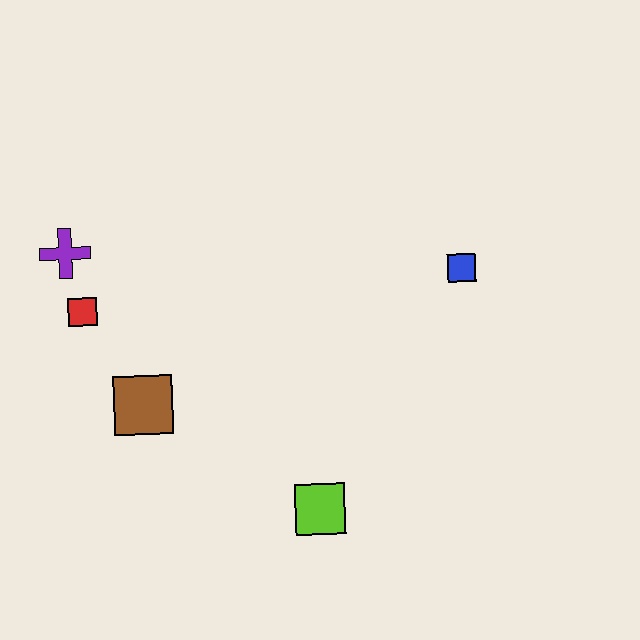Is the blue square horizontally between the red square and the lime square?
No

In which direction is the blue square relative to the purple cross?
The blue square is to the right of the purple cross.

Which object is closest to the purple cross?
The red square is closest to the purple cross.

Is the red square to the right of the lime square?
No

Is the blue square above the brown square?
Yes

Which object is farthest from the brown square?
The blue square is farthest from the brown square.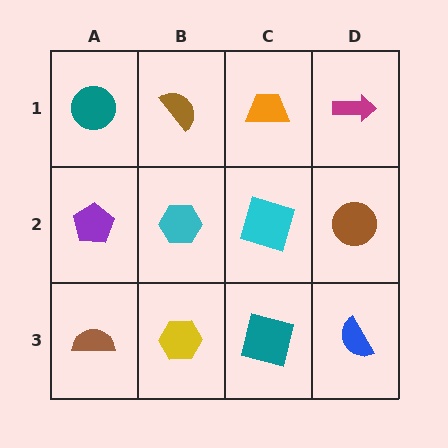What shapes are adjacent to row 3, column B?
A cyan hexagon (row 2, column B), a brown semicircle (row 3, column A), a teal square (row 3, column C).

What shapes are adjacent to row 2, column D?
A magenta arrow (row 1, column D), a blue semicircle (row 3, column D), a cyan square (row 2, column C).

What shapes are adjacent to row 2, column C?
An orange trapezoid (row 1, column C), a teal square (row 3, column C), a cyan hexagon (row 2, column B), a brown circle (row 2, column D).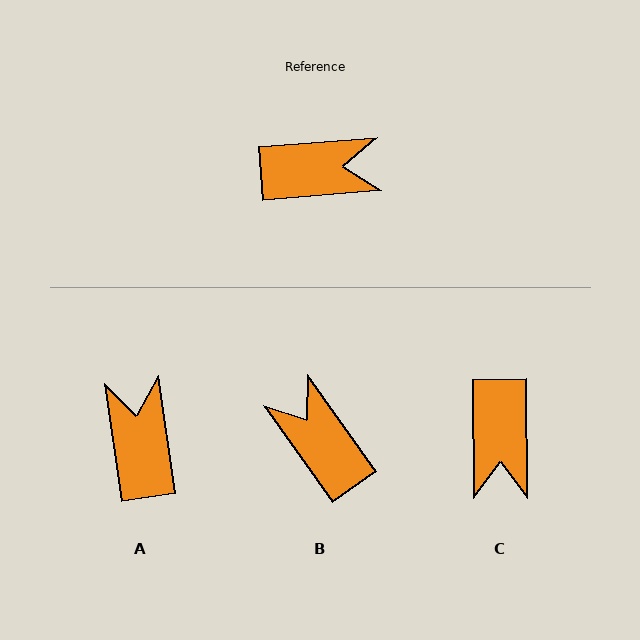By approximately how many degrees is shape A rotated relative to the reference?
Approximately 94 degrees counter-clockwise.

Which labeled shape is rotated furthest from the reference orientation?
B, about 121 degrees away.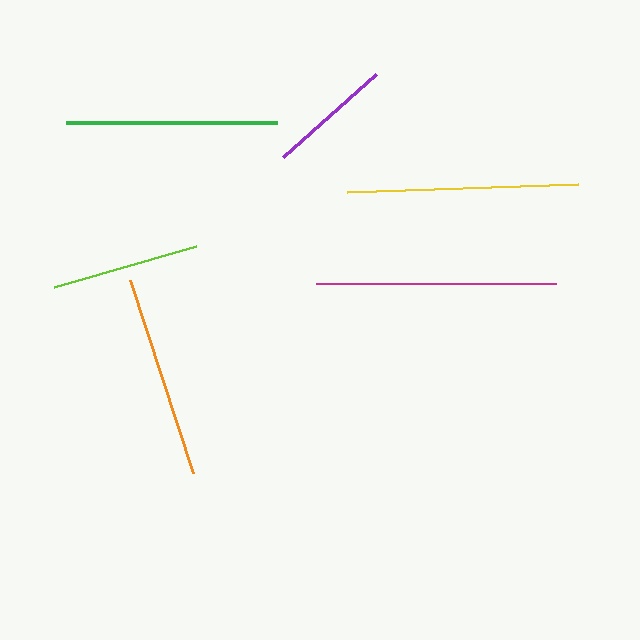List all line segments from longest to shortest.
From longest to shortest: magenta, yellow, green, orange, lime, purple.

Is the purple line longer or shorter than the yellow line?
The yellow line is longer than the purple line.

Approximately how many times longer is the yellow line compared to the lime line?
The yellow line is approximately 1.6 times the length of the lime line.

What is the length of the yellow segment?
The yellow segment is approximately 231 pixels long.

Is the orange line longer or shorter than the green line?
The green line is longer than the orange line.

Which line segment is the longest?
The magenta line is the longest at approximately 240 pixels.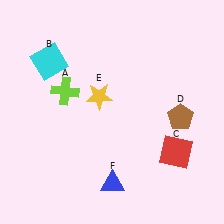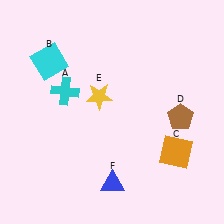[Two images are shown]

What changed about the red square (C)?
In Image 1, C is red. In Image 2, it changed to orange.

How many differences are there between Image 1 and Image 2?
There are 2 differences between the two images.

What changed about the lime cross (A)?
In Image 1, A is lime. In Image 2, it changed to cyan.